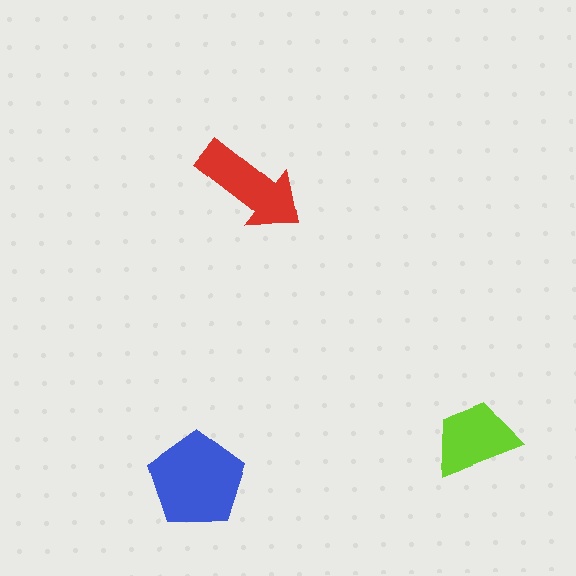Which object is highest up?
The red arrow is topmost.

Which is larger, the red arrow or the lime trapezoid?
The red arrow.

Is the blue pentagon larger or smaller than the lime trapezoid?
Larger.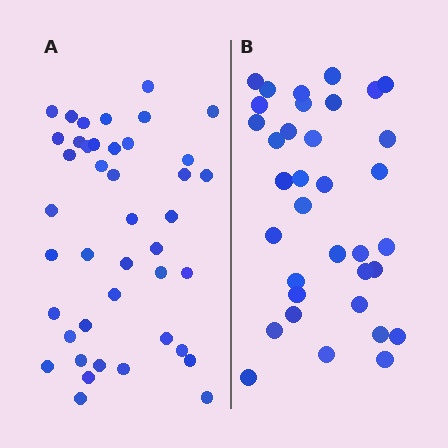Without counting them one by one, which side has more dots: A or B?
Region A (the left region) has more dots.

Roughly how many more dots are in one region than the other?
Region A has roughly 8 or so more dots than region B.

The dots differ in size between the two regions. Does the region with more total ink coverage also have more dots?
No. Region B has more total ink coverage because its dots are larger, but region A actually contains more individual dots. Total area can be misleading — the number of items is what matters here.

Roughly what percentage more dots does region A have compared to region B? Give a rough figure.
About 20% more.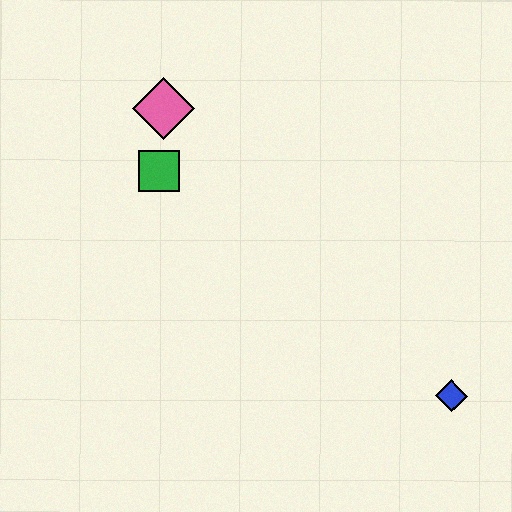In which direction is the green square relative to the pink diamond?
The green square is below the pink diamond.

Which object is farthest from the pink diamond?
The blue diamond is farthest from the pink diamond.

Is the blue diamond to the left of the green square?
No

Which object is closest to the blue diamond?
The green square is closest to the blue diamond.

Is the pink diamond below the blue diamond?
No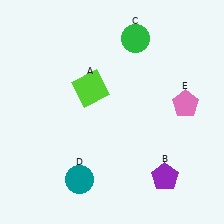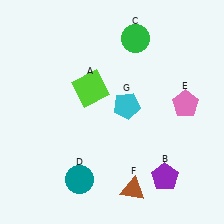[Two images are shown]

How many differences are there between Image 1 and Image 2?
There are 2 differences between the two images.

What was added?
A brown triangle (F), a cyan pentagon (G) were added in Image 2.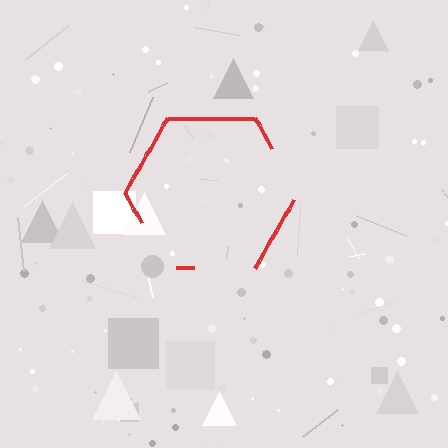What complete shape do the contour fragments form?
The contour fragments form a hexagon.